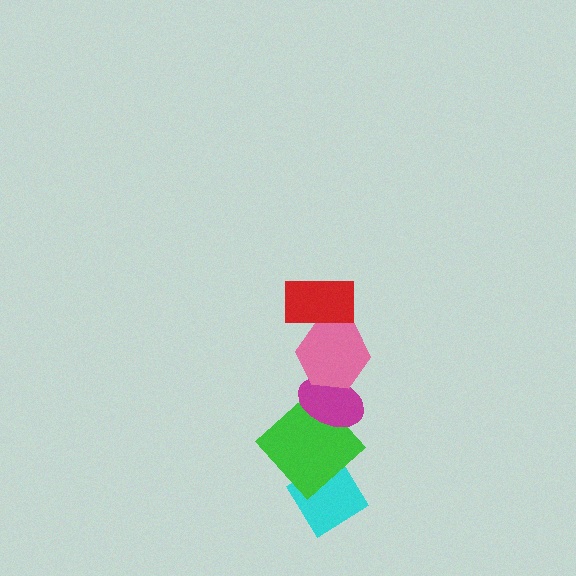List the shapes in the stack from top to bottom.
From top to bottom: the red rectangle, the pink hexagon, the magenta ellipse, the green diamond, the cyan diamond.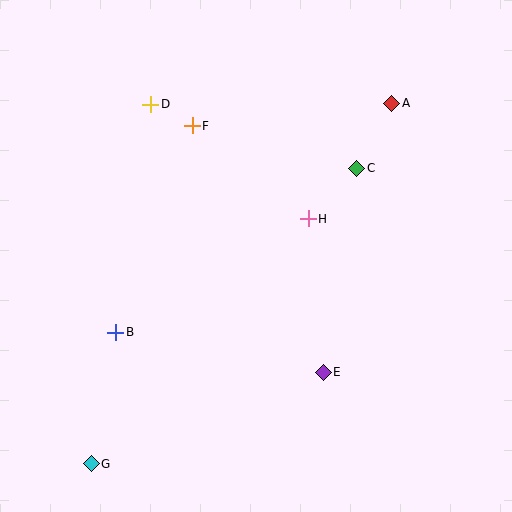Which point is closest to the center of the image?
Point H at (308, 219) is closest to the center.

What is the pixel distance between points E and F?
The distance between E and F is 279 pixels.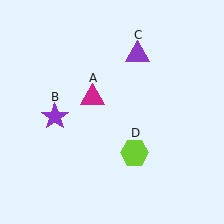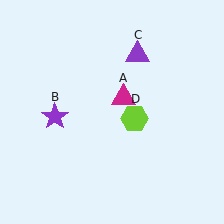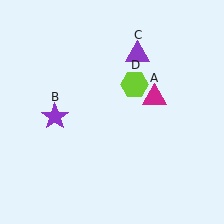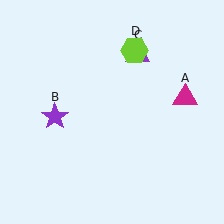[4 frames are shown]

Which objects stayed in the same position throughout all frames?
Purple star (object B) and purple triangle (object C) remained stationary.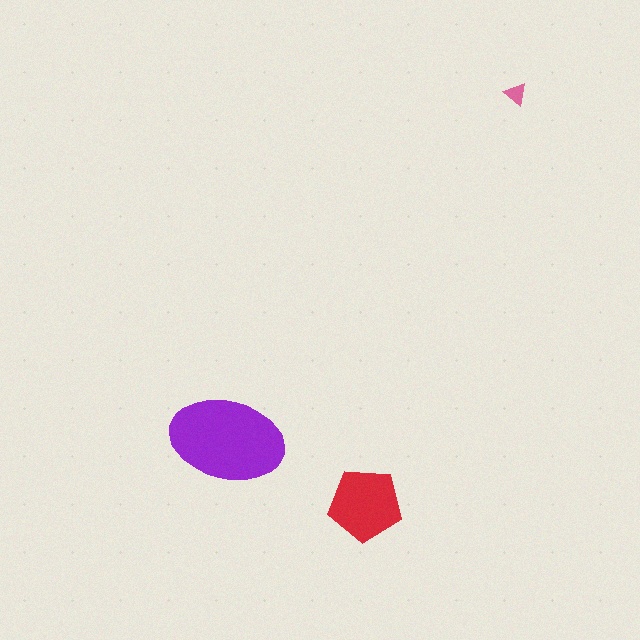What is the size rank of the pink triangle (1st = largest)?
3rd.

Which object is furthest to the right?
The pink triangle is rightmost.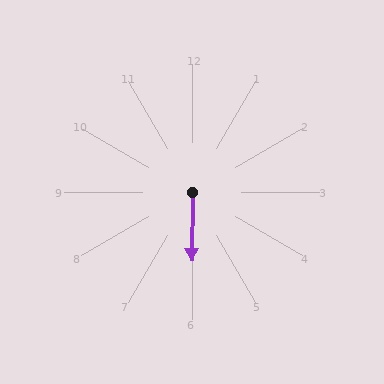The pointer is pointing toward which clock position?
Roughly 6 o'clock.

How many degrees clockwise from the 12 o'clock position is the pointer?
Approximately 181 degrees.